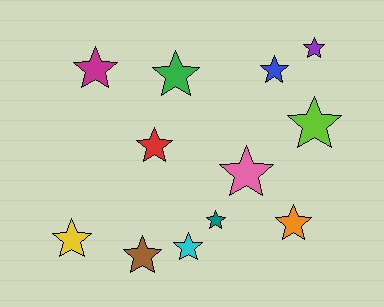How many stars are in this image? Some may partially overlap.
There are 12 stars.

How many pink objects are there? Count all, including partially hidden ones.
There is 1 pink object.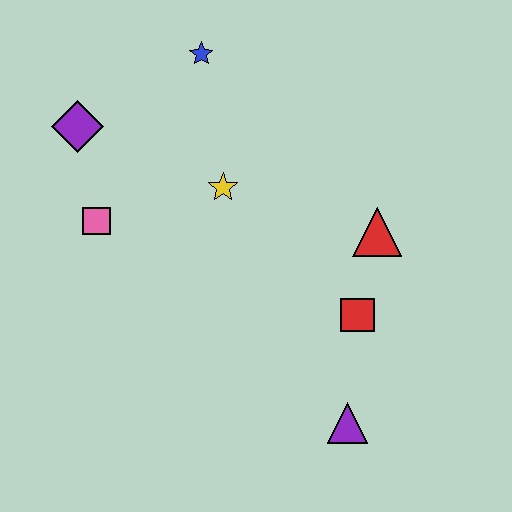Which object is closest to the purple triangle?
The red square is closest to the purple triangle.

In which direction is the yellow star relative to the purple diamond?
The yellow star is to the right of the purple diamond.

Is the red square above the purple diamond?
No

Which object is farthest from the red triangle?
The purple diamond is farthest from the red triangle.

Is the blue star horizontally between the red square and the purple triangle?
No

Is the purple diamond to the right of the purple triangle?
No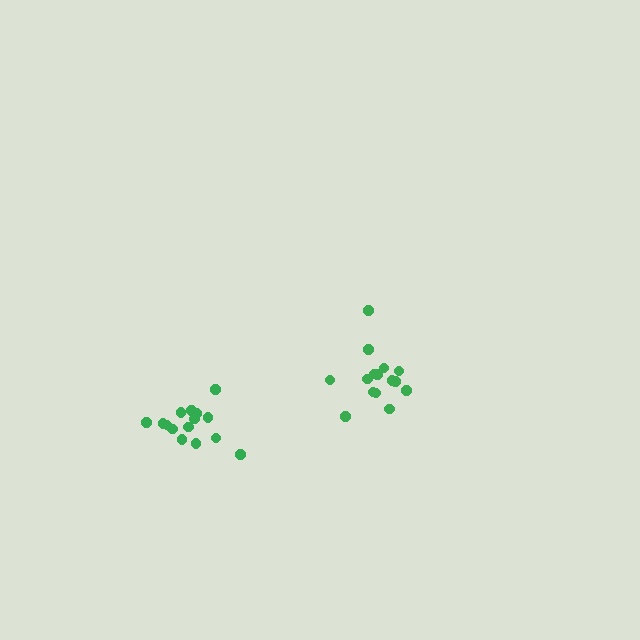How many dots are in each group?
Group 1: 16 dots, Group 2: 15 dots (31 total).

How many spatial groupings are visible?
There are 2 spatial groupings.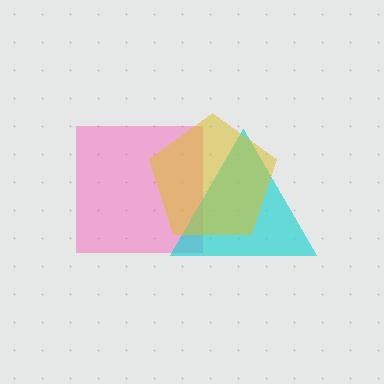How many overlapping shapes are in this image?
There are 3 overlapping shapes in the image.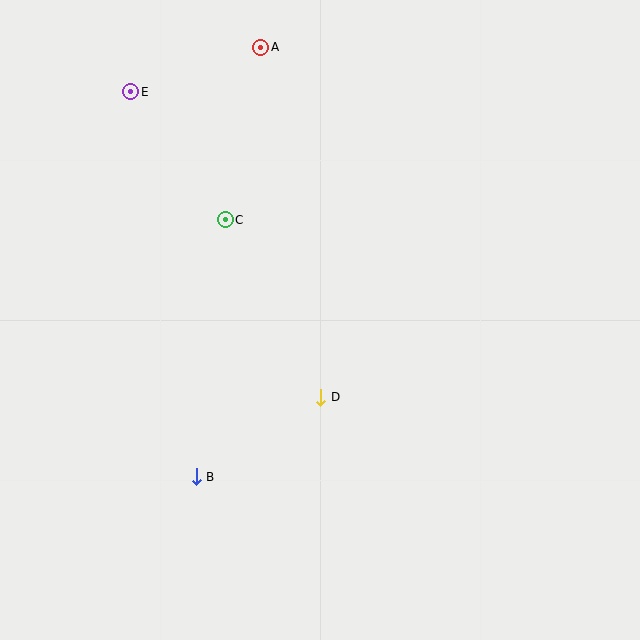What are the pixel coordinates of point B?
Point B is at (196, 477).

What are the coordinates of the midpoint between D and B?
The midpoint between D and B is at (259, 437).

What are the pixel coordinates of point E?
Point E is at (131, 92).